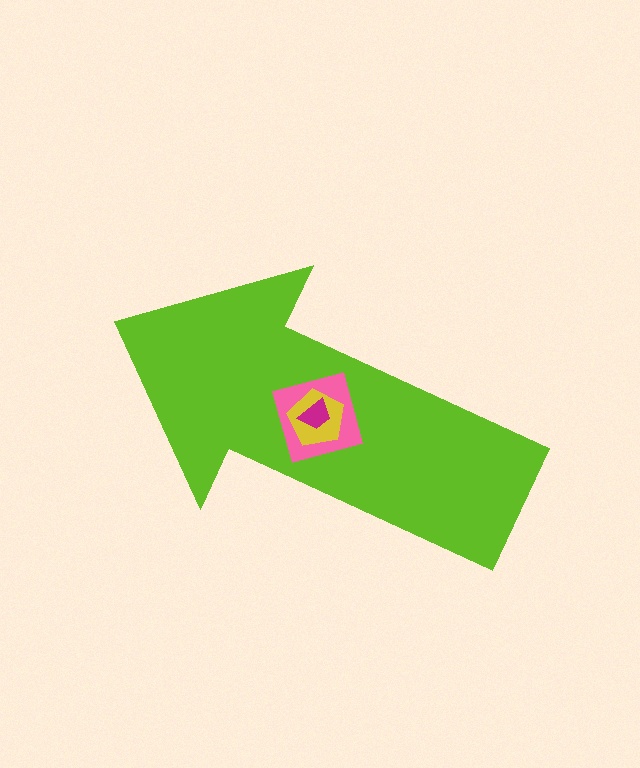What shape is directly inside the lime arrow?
The pink diamond.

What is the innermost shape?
The magenta trapezoid.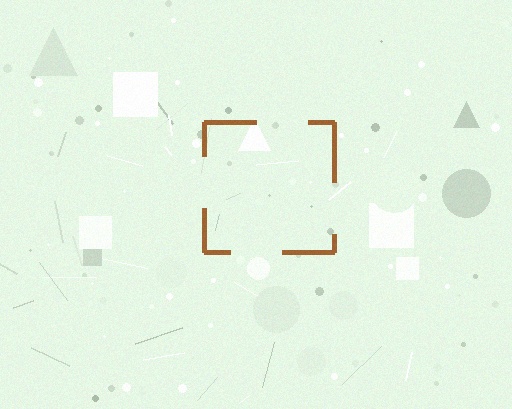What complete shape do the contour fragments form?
The contour fragments form a square.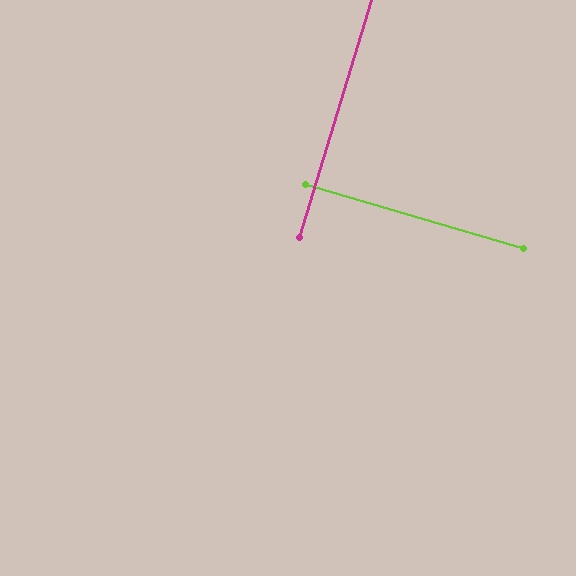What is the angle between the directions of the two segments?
Approximately 90 degrees.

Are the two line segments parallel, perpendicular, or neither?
Perpendicular — they meet at approximately 90°.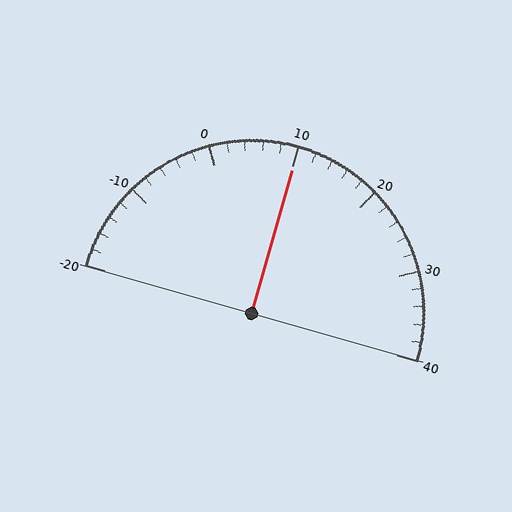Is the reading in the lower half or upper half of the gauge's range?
The reading is in the upper half of the range (-20 to 40).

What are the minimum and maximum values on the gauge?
The gauge ranges from -20 to 40.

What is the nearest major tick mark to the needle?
The nearest major tick mark is 10.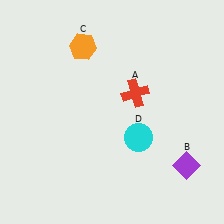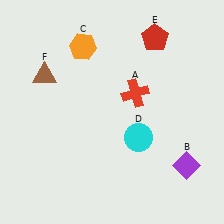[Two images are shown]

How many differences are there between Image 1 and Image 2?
There are 2 differences between the two images.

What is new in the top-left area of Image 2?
A brown triangle (F) was added in the top-left area of Image 2.